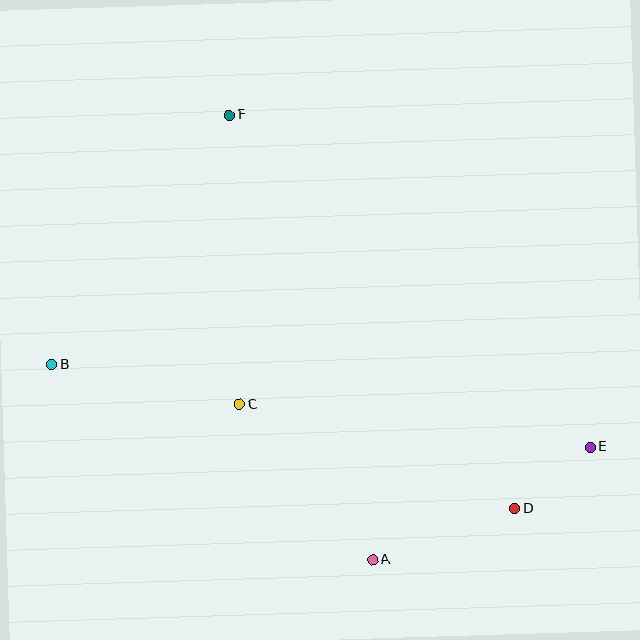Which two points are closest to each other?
Points D and E are closest to each other.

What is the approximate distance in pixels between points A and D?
The distance between A and D is approximately 151 pixels.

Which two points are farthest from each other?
Points B and E are farthest from each other.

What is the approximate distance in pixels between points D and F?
The distance between D and F is approximately 486 pixels.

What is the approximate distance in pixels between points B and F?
The distance between B and F is approximately 306 pixels.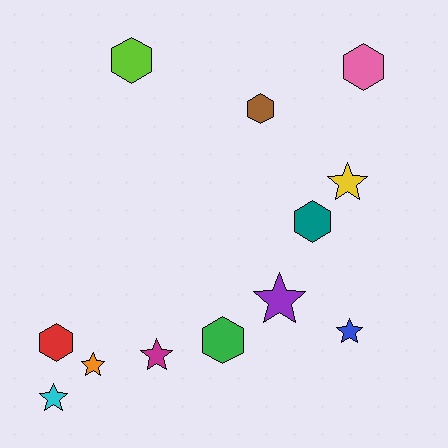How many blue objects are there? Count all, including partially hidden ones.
There is 1 blue object.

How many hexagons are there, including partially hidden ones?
There are 6 hexagons.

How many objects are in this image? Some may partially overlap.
There are 12 objects.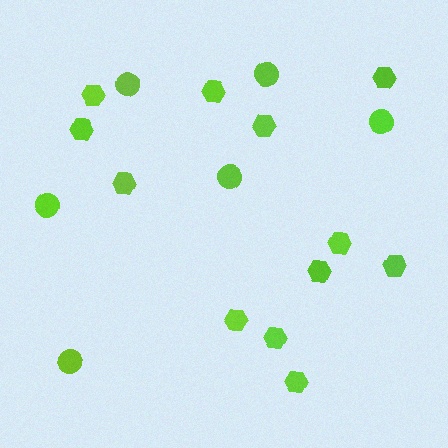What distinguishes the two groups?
There are 2 groups: one group of hexagons (12) and one group of circles (6).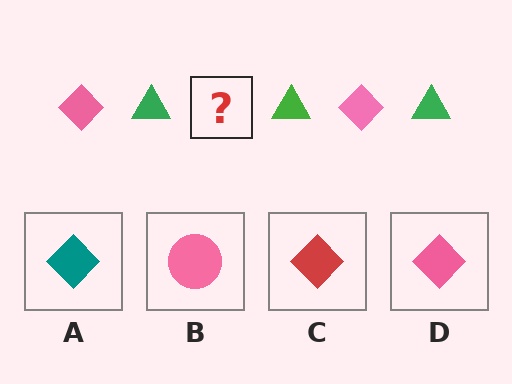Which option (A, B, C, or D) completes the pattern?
D.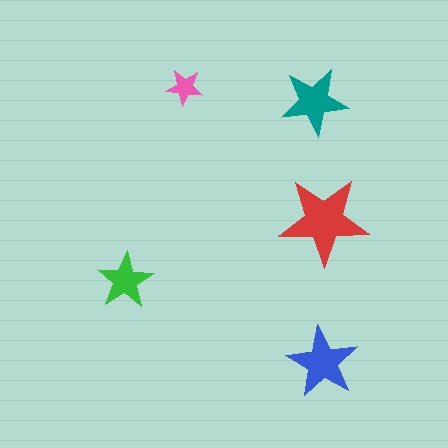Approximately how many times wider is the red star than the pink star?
About 2.5 times wider.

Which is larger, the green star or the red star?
The red one.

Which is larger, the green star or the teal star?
The teal one.